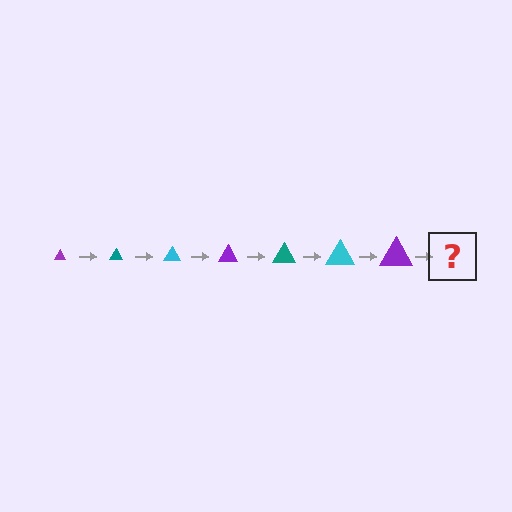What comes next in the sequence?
The next element should be a teal triangle, larger than the previous one.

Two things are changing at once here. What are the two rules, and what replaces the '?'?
The two rules are that the triangle grows larger each step and the color cycles through purple, teal, and cyan. The '?' should be a teal triangle, larger than the previous one.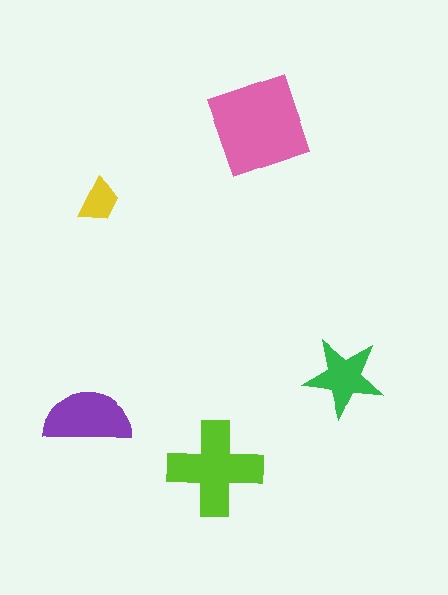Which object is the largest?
The pink diamond.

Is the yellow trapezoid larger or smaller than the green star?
Smaller.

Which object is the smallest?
The yellow trapezoid.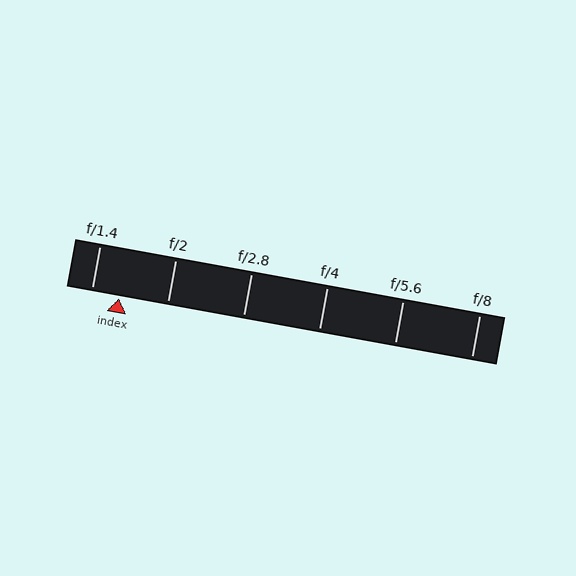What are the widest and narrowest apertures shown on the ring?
The widest aperture shown is f/1.4 and the narrowest is f/8.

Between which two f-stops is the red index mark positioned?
The index mark is between f/1.4 and f/2.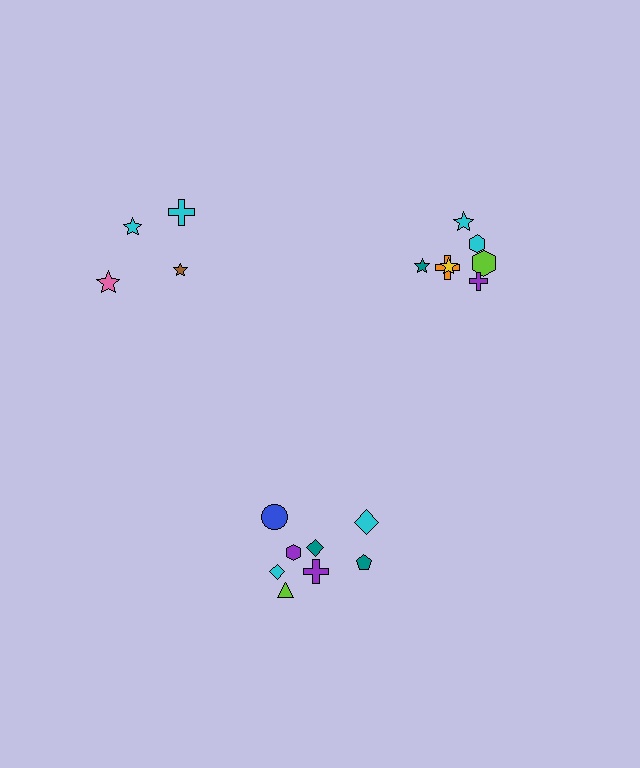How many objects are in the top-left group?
There are 4 objects.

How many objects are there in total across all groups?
There are 19 objects.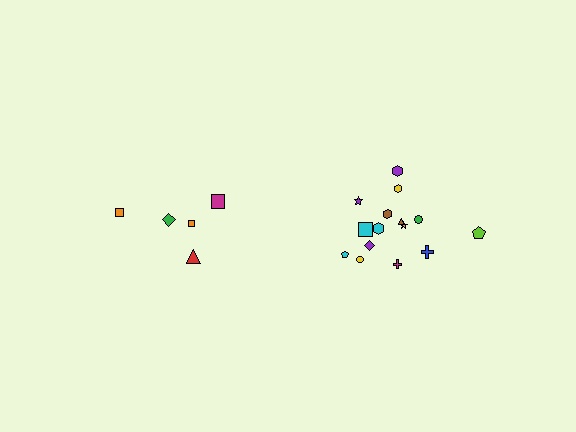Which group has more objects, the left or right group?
The right group.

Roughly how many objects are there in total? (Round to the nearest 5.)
Roughly 20 objects in total.